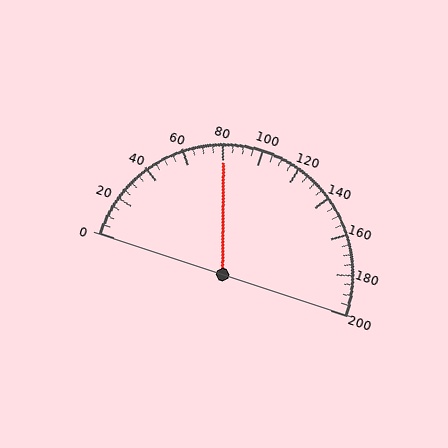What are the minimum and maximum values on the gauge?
The gauge ranges from 0 to 200.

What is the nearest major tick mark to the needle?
The nearest major tick mark is 80.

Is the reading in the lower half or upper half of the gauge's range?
The reading is in the lower half of the range (0 to 200).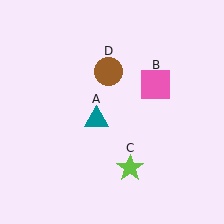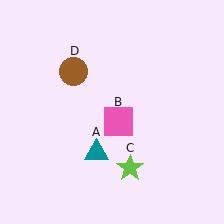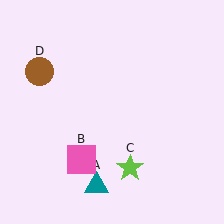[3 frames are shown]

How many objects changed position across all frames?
3 objects changed position: teal triangle (object A), pink square (object B), brown circle (object D).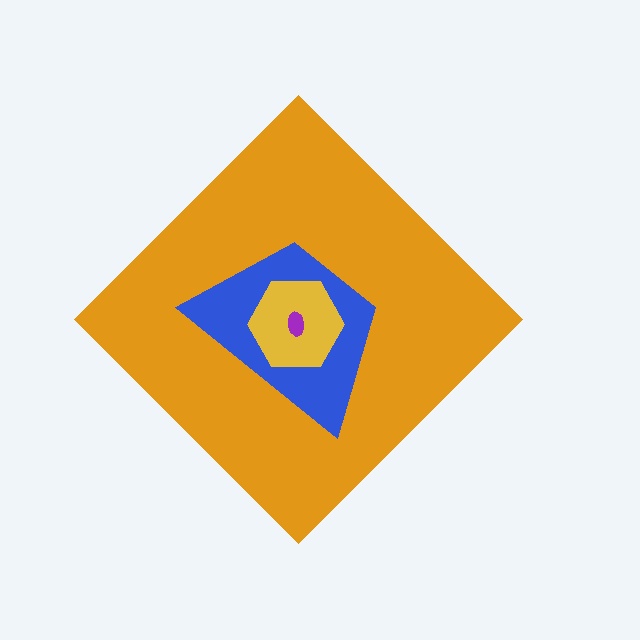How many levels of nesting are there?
4.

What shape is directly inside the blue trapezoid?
The yellow hexagon.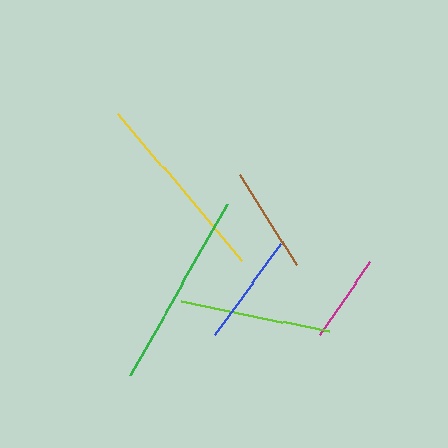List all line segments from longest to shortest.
From longest to shortest: green, yellow, lime, blue, brown, magenta.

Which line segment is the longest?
The green line is the longest at approximately 197 pixels.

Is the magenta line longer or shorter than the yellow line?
The yellow line is longer than the magenta line.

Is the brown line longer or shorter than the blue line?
The blue line is longer than the brown line.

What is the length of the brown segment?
The brown segment is approximately 108 pixels long.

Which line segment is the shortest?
The magenta line is the shortest at approximately 89 pixels.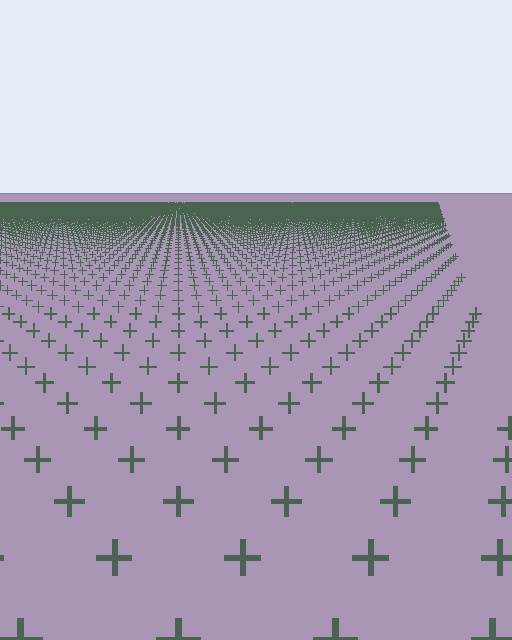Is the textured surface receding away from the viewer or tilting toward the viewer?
The surface is receding away from the viewer. Texture elements get smaller and denser toward the top.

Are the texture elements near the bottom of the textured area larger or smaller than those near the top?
Larger. Near the bottom, elements are closer to the viewer and appear at a bigger on-screen size.